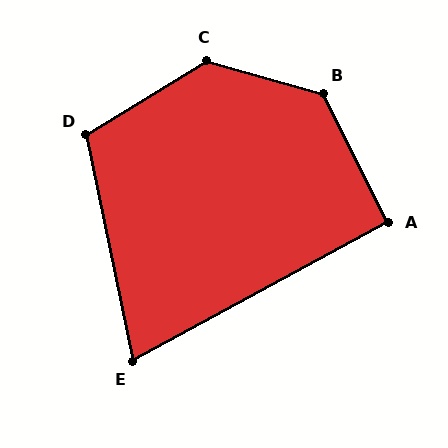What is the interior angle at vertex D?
Approximately 110 degrees (obtuse).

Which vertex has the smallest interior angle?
E, at approximately 73 degrees.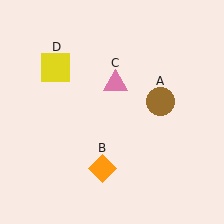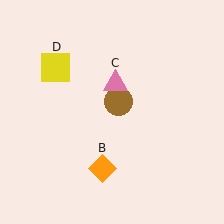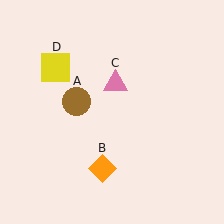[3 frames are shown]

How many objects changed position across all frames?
1 object changed position: brown circle (object A).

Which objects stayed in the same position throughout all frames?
Orange diamond (object B) and pink triangle (object C) and yellow square (object D) remained stationary.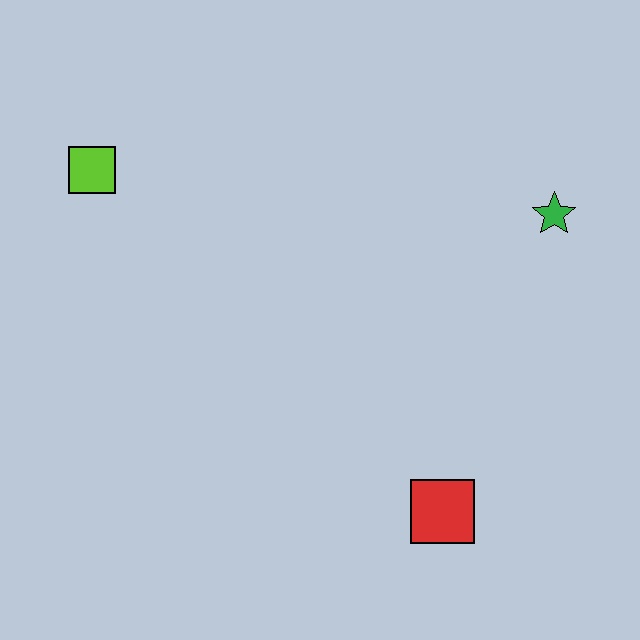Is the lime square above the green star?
Yes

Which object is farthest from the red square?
The lime square is farthest from the red square.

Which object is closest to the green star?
The red square is closest to the green star.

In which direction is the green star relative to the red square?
The green star is above the red square.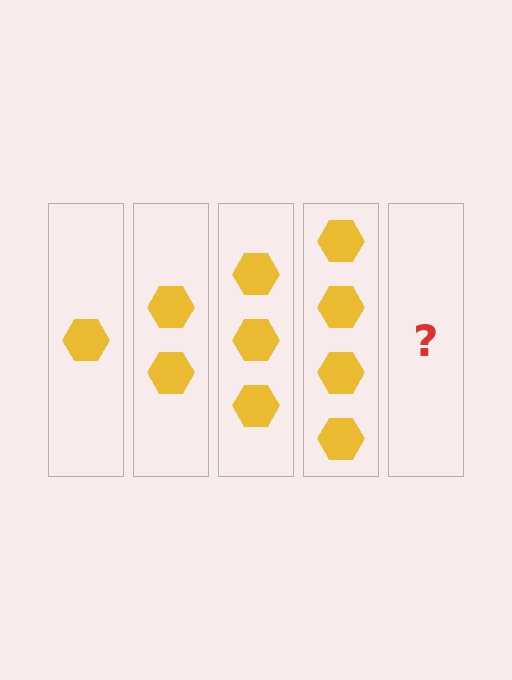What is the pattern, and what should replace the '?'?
The pattern is that each step adds one more hexagon. The '?' should be 5 hexagons.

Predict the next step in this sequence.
The next step is 5 hexagons.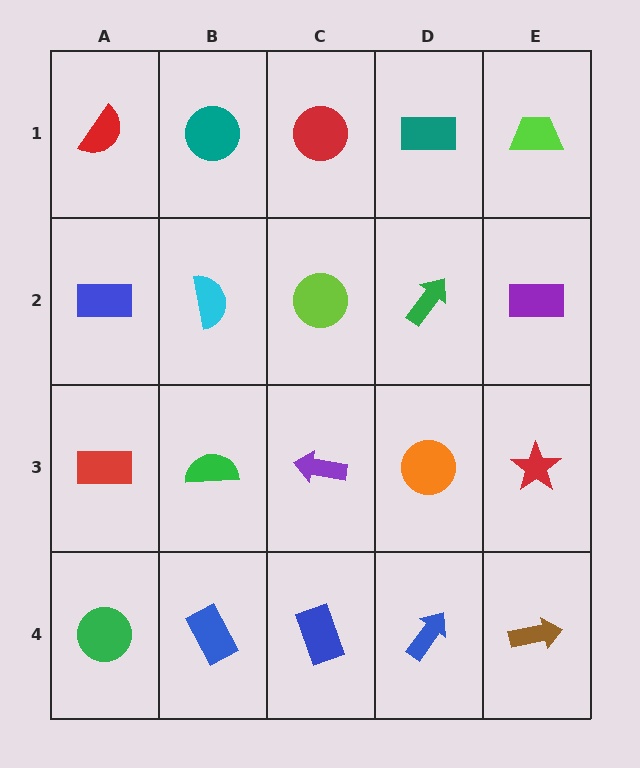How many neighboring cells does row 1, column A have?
2.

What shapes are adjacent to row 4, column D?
An orange circle (row 3, column D), a blue rectangle (row 4, column C), a brown arrow (row 4, column E).